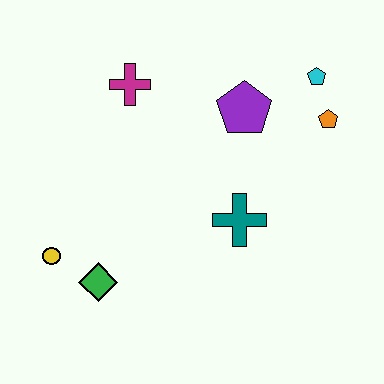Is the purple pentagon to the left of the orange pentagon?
Yes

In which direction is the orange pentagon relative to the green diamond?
The orange pentagon is to the right of the green diamond.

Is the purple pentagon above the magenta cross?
No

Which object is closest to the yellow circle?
The green diamond is closest to the yellow circle.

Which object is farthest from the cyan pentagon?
The yellow circle is farthest from the cyan pentagon.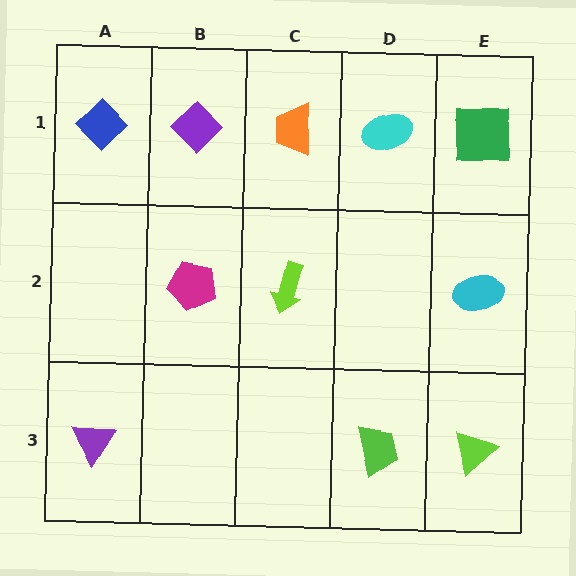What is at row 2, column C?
A lime arrow.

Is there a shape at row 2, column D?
No, that cell is empty.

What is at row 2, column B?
A magenta pentagon.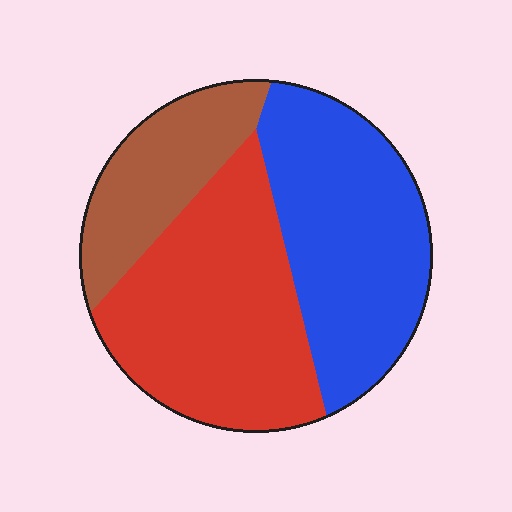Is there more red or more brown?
Red.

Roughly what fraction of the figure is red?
Red covers 42% of the figure.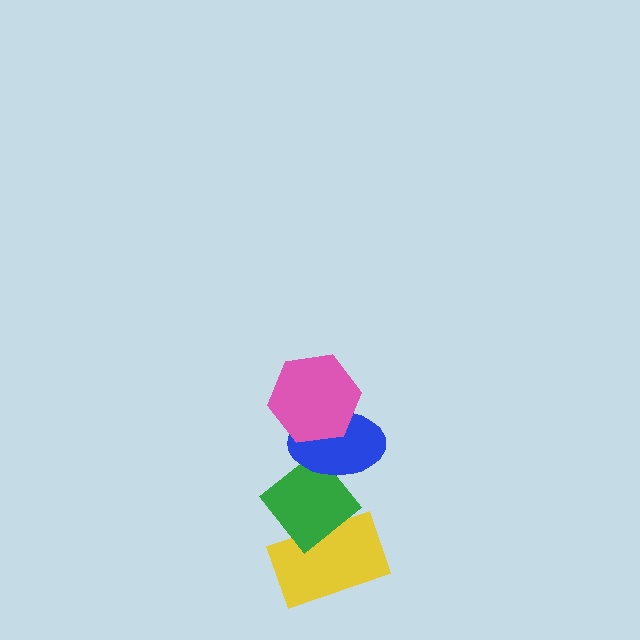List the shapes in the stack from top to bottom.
From top to bottom: the pink hexagon, the blue ellipse, the green diamond, the yellow rectangle.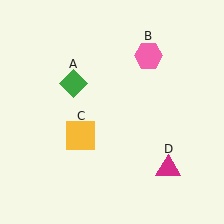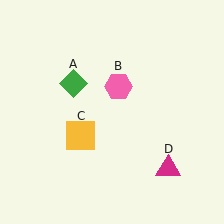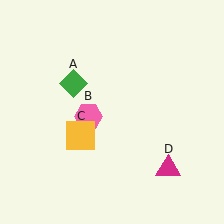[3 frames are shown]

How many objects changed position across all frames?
1 object changed position: pink hexagon (object B).